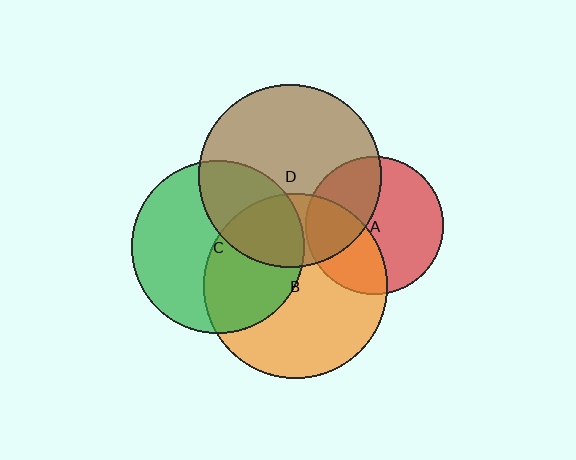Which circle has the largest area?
Circle B (orange).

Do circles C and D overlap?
Yes.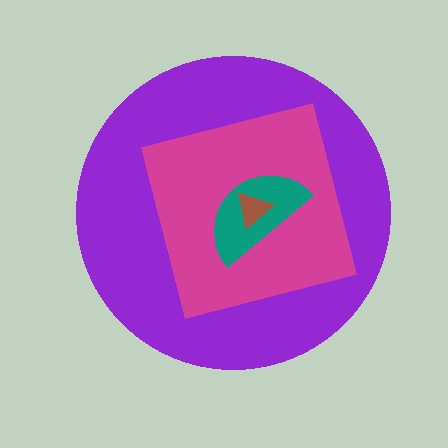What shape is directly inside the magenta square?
The teal semicircle.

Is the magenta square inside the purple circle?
Yes.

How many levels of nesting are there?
4.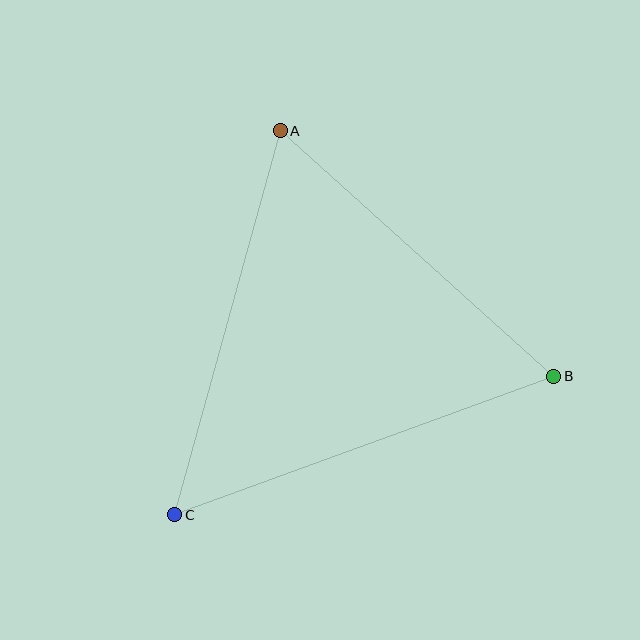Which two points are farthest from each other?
Points B and C are farthest from each other.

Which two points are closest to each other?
Points A and B are closest to each other.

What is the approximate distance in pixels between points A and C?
The distance between A and C is approximately 398 pixels.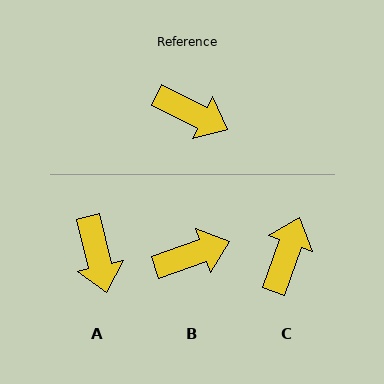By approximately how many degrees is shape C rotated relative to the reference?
Approximately 97 degrees counter-clockwise.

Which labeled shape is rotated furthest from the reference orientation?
C, about 97 degrees away.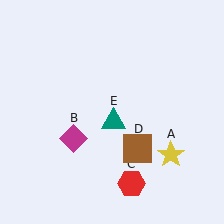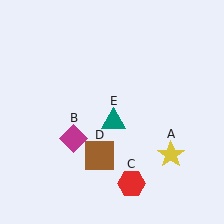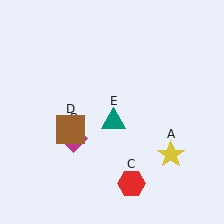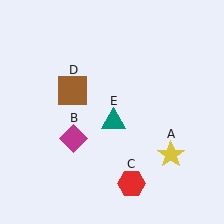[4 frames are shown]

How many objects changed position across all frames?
1 object changed position: brown square (object D).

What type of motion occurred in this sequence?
The brown square (object D) rotated clockwise around the center of the scene.